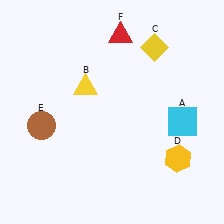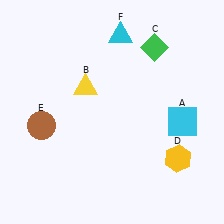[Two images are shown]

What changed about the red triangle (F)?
In Image 1, F is red. In Image 2, it changed to cyan.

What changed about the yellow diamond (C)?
In Image 1, C is yellow. In Image 2, it changed to green.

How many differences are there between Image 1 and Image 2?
There are 2 differences between the two images.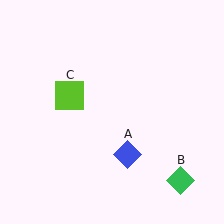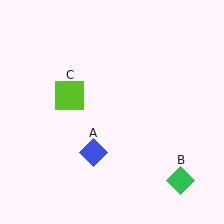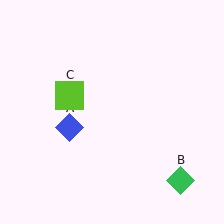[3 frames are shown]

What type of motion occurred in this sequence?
The blue diamond (object A) rotated clockwise around the center of the scene.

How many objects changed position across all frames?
1 object changed position: blue diamond (object A).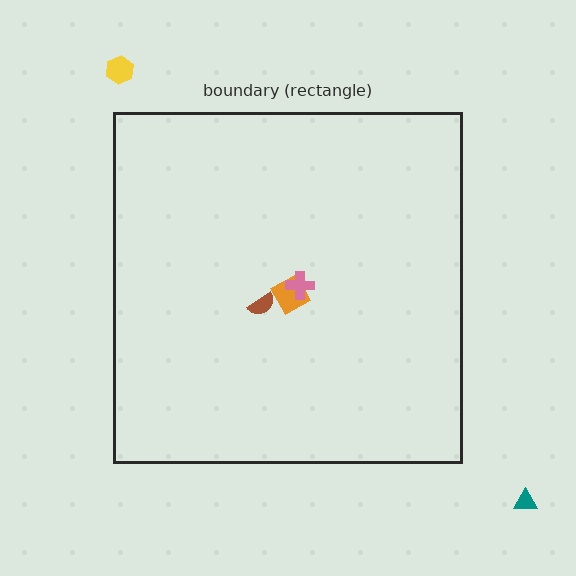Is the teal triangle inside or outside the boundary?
Outside.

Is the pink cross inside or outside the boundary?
Inside.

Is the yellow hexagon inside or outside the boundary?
Outside.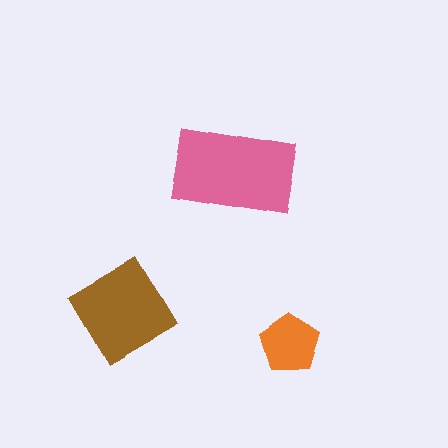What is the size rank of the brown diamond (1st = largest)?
2nd.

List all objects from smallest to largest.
The orange pentagon, the brown diamond, the pink rectangle.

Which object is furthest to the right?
The orange pentagon is rightmost.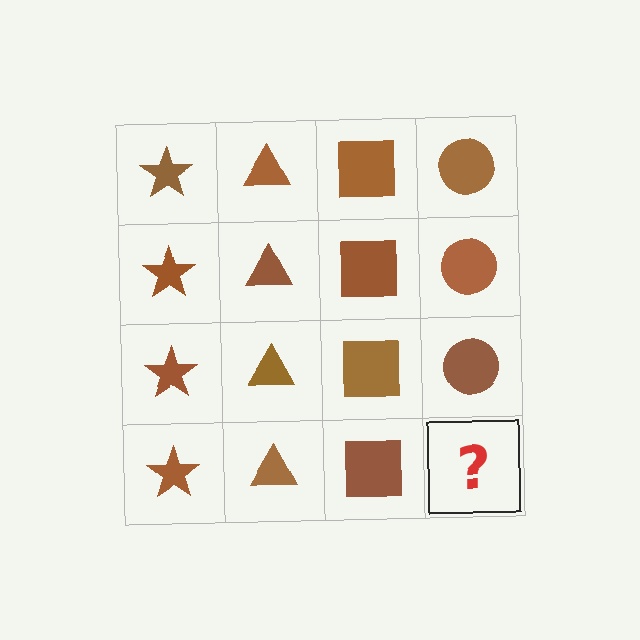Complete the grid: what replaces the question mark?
The question mark should be replaced with a brown circle.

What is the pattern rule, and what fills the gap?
The rule is that each column has a consistent shape. The gap should be filled with a brown circle.